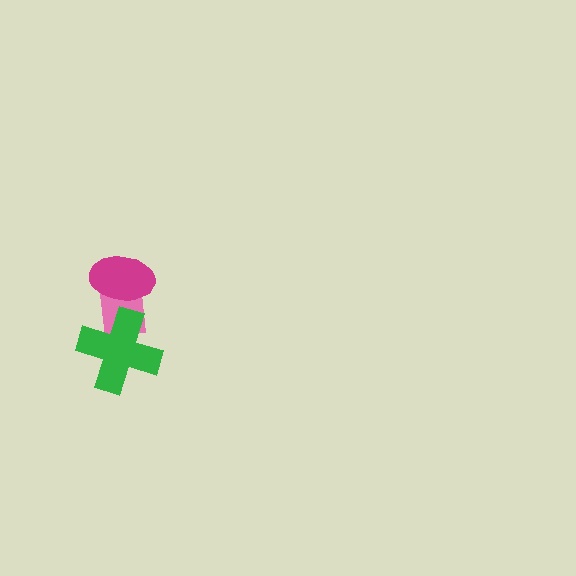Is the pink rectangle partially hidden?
Yes, it is partially covered by another shape.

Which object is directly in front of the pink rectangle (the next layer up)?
The green cross is directly in front of the pink rectangle.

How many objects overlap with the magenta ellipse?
1 object overlaps with the magenta ellipse.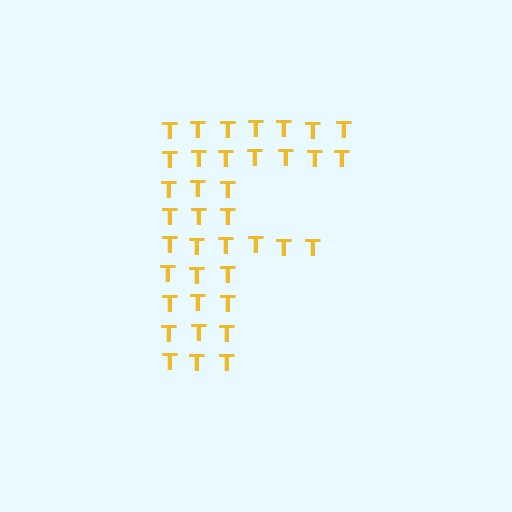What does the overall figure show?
The overall figure shows the letter F.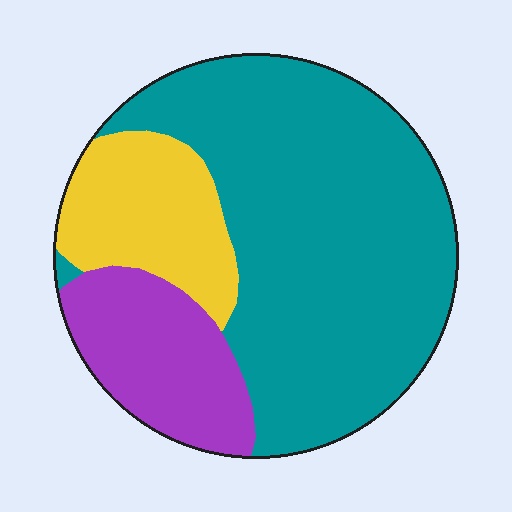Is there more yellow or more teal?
Teal.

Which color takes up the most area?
Teal, at roughly 65%.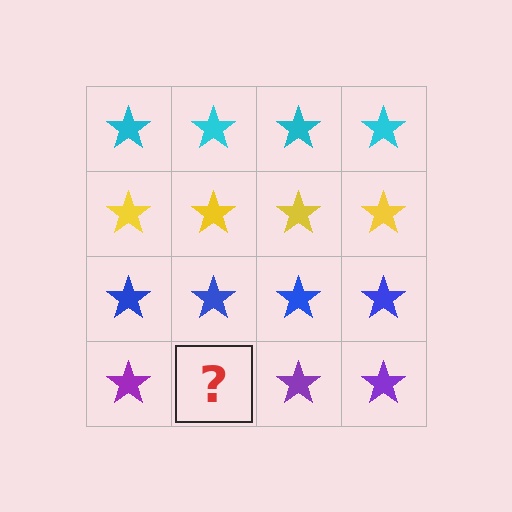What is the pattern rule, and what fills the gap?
The rule is that each row has a consistent color. The gap should be filled with a purple star.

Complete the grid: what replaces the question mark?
The question mark should be replaced with a purple star.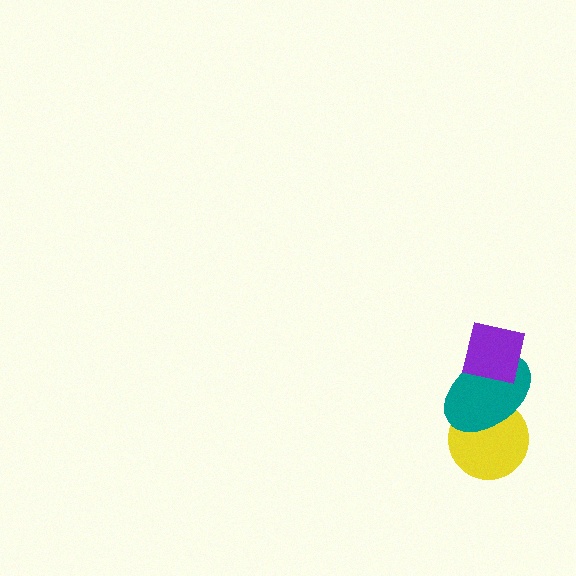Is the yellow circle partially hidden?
Yes, it is partially covered by another shape.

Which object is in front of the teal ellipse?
The purple square is in front of the teal ellipse.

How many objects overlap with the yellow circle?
1 object overlaps with the yellow circle.